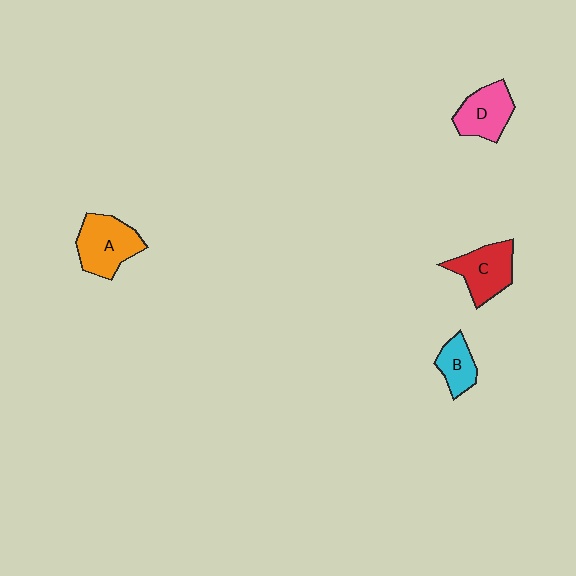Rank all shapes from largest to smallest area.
From largest to smallest: A (orange), C (red), D (pink), B (cyan).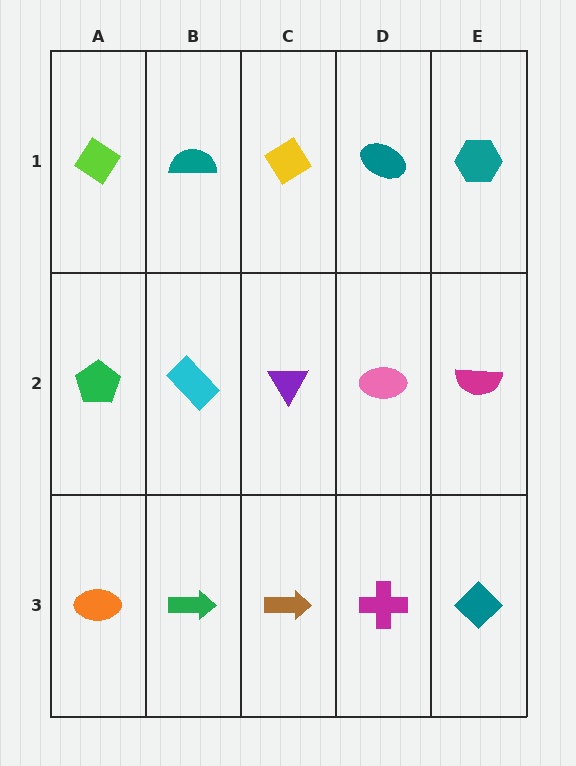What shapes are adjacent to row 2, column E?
A teal hexagon (row 1, column E), a teal diamond (row 3, column E), a pink ellipse (row 2, column D).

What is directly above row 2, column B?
A teal semicircle.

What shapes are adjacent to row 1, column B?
A cyan rectangle (row 2, column B), a lime diamond (row 1, column A), a yellow diamond (row 1, column C).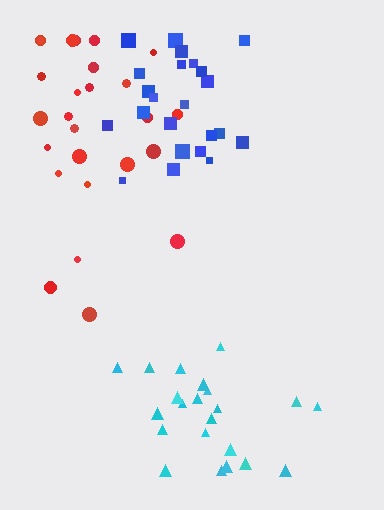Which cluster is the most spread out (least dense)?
Red.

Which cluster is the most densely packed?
Blue.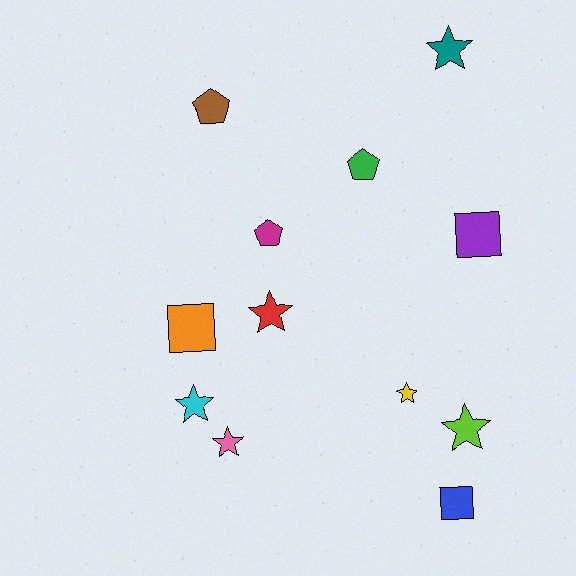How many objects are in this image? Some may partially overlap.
There are 12 objects.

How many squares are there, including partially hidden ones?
There are 3 squares.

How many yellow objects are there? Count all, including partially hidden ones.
There is 1 yellow object.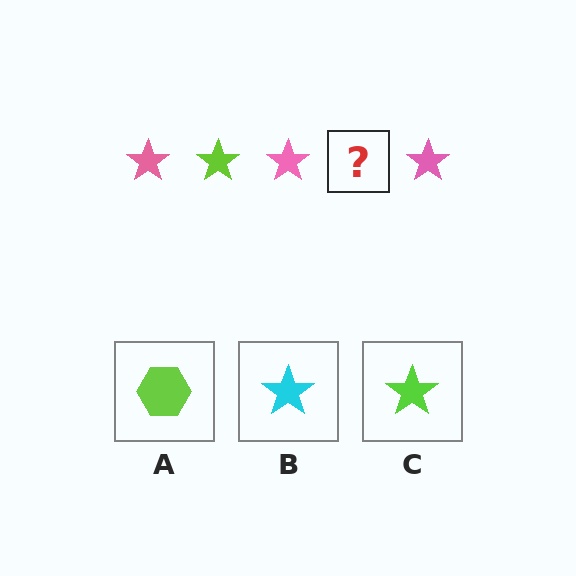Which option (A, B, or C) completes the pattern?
C.